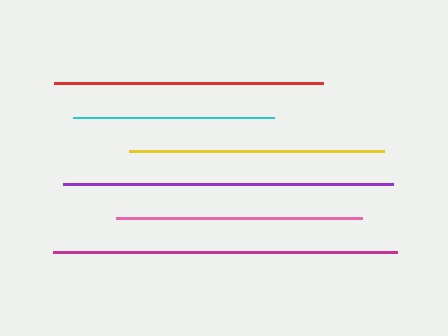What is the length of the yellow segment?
The yellow segment is approximately 254 pixels long.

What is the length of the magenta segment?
The magenta segment is approximately 344 pixels long.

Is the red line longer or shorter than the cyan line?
The red line is longer than the cyan line.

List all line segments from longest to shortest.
From longest to shortest: magenta, purple, red, yellow, pink, cyan.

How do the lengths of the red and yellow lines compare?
The red and yellow lines are approximately the same length.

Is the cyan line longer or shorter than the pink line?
The pink line is longer than the cyan line.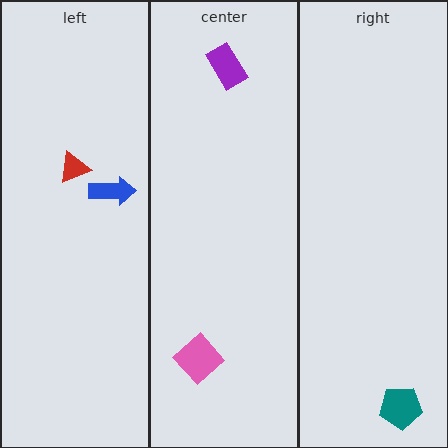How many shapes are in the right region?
1.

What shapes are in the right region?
The teal pentagon.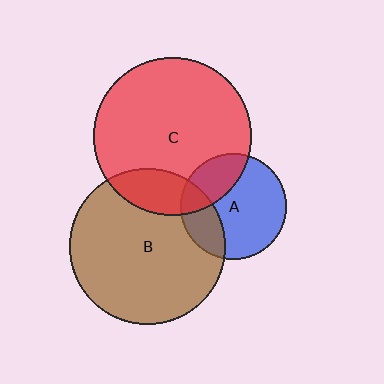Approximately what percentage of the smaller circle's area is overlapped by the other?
Approximately 20%.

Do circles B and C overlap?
Yes.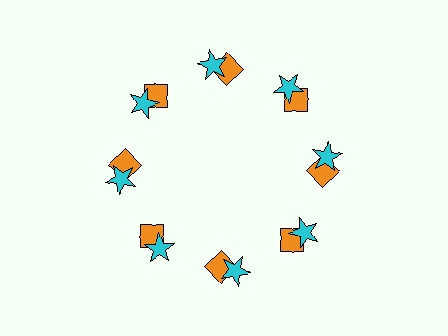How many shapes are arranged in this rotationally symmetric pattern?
There are 16 shapes, arranged in 8 groups of 2.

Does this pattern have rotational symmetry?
Yes, this pattern has 8-fold rotational symmetry. It looks the same after rotating 45 degrees around the center.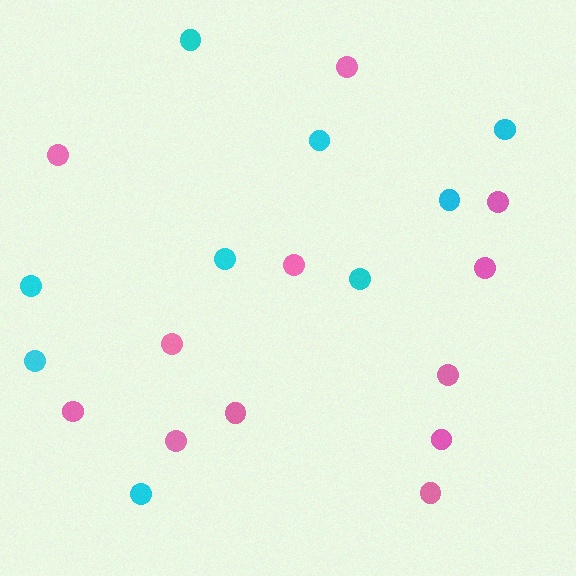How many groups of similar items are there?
There are 2 groups: one group of pink circles (12) and one group of cyan circles (9).